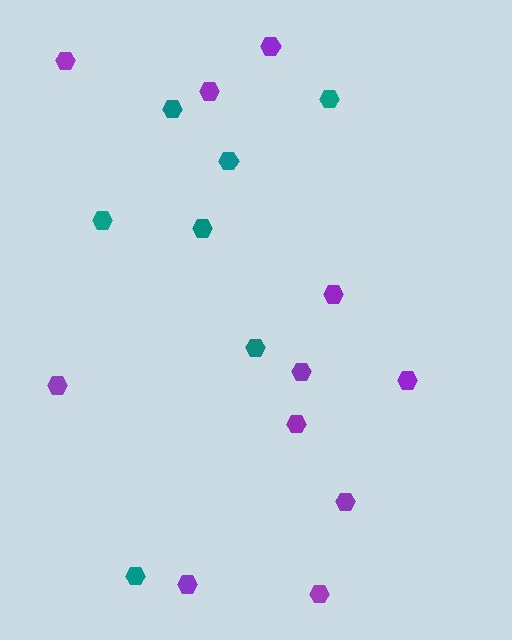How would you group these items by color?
There are 2 groups: one group of teal hexagons (7) and one group of purple hexagons (11).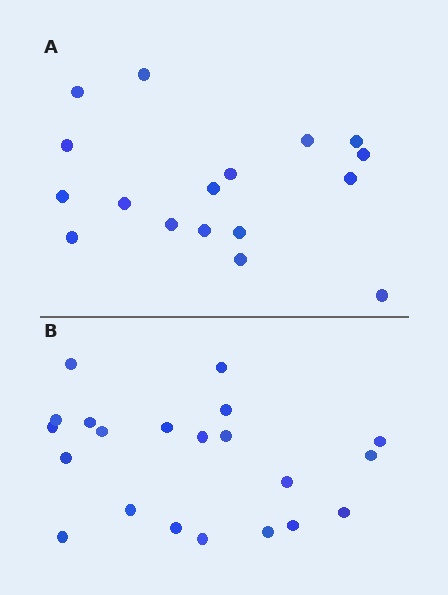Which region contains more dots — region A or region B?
Region B (the bottom region) has more dots.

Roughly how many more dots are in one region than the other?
Region B has about 4 more dots than region A.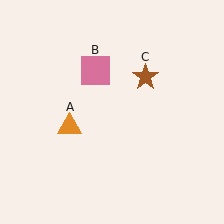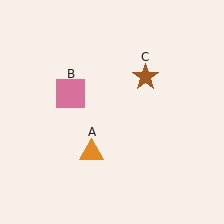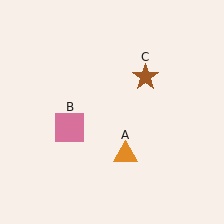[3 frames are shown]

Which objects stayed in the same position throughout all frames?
Brown star (object C) remained stationary.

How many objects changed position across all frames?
2 objects changed position: orange triangle (object A), pink square (object B).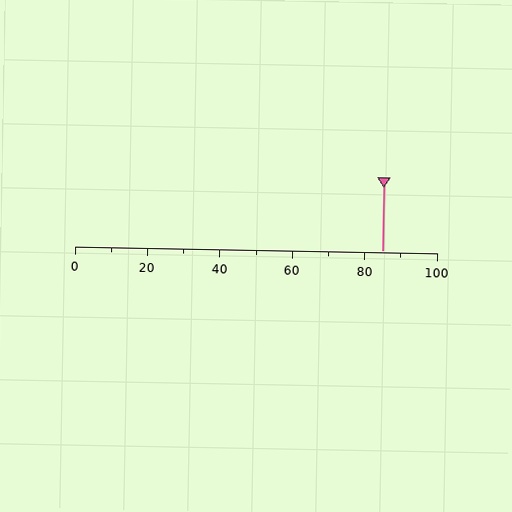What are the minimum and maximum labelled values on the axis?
The axis runs from 0 to 100.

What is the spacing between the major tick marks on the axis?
The major ticks are spaced 20 apart.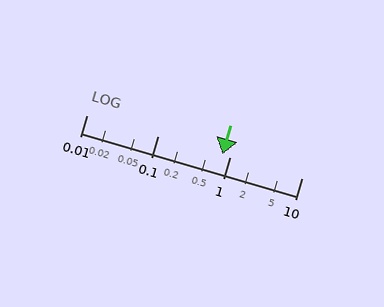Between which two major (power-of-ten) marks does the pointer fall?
The pointer is between 0.1 and 1.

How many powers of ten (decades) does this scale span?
The scale spans 3 decades, from 0.01 to 10.